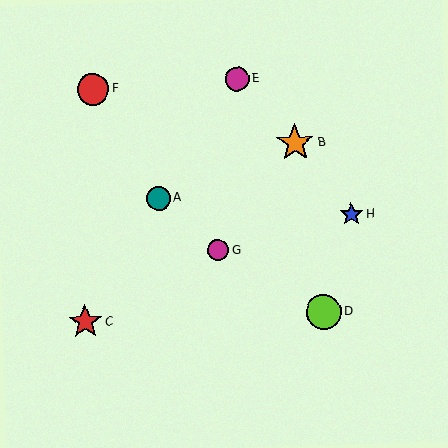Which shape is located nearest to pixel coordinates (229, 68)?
The magenta circle (labeled E) at (237, 79) is nearest to that location.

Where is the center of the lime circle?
The center of the lime circle is at (324, 312).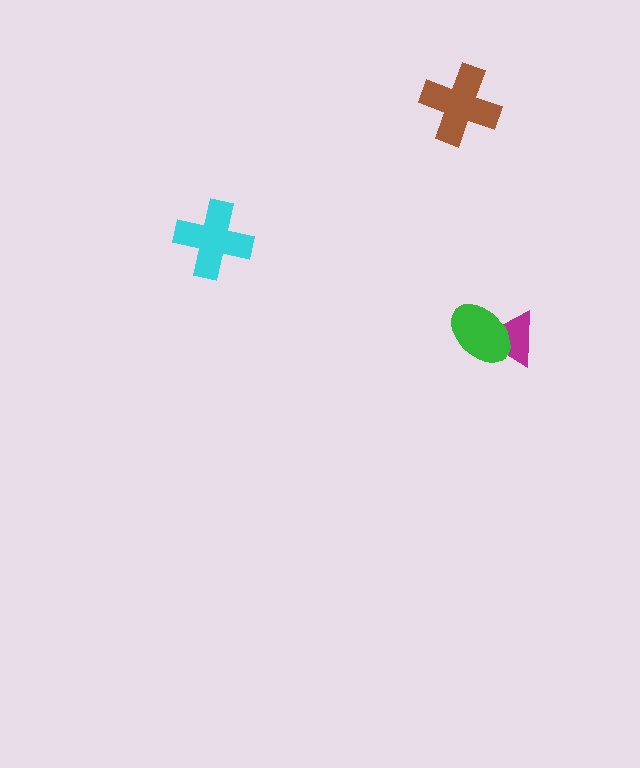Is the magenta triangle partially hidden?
Yes, it is partially covered by another shape.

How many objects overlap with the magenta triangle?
1 object overlaps with the magenta triangle.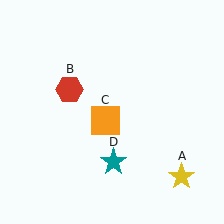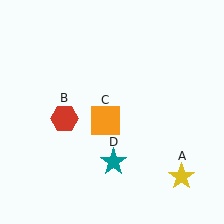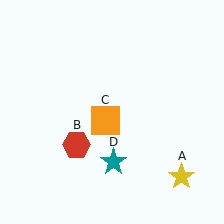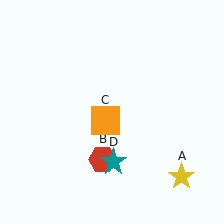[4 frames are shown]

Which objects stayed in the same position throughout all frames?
Yellow star (object A) and orange square (object C) and teal star (object D) remained stationary.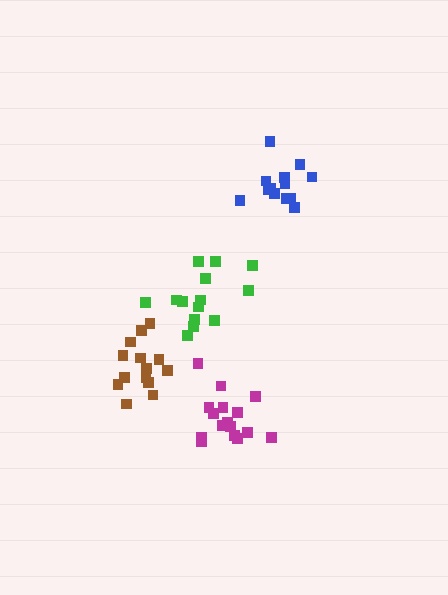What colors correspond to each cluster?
The clusters are colored: blue, green, brown, magenta.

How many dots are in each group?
Group 1: 14 dots, Group 2: 14 dots, Group 3: 14 dots, Group 4: 16 dots (58 total).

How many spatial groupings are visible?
There are 4 spatial groupings.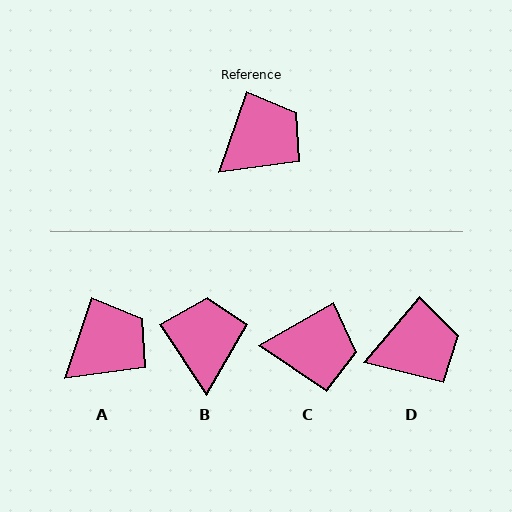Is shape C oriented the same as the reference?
No, it is off by about 42 degrees.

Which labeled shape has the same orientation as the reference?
A.